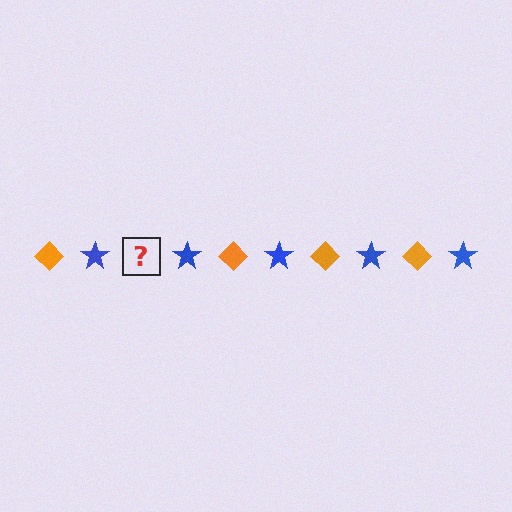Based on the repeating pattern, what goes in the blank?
The blank should be an orange diamond.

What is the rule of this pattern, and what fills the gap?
The rule is that the pattern alternates between orange diamond and blue star. The gap should be filled with an orange diamond.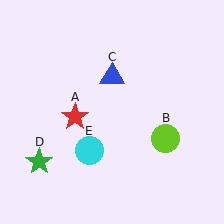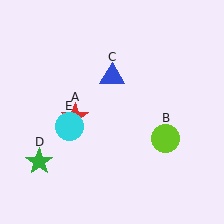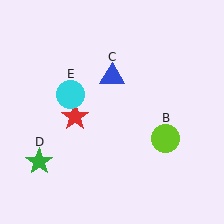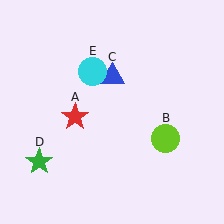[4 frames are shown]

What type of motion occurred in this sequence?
The cyan circle (object E) rotated clockwise around the center of the scene.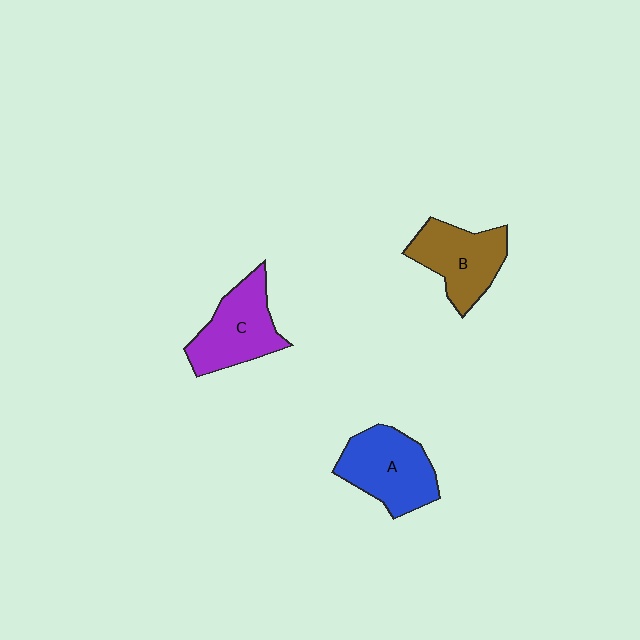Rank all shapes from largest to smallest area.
From largest to smallest: A (blue), C (purple), B (brown).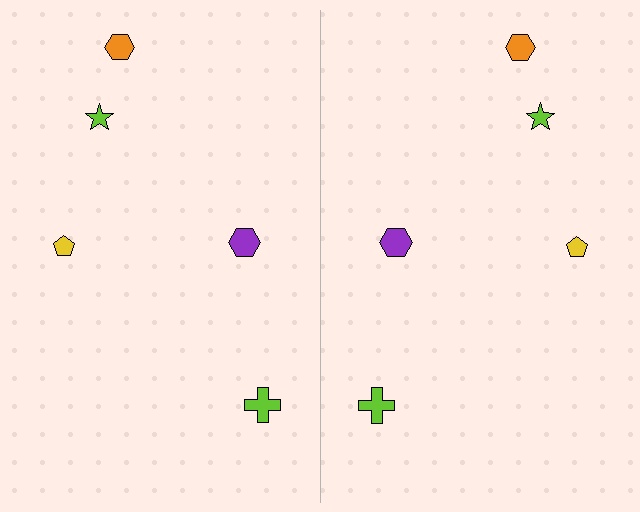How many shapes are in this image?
There are 10 shapes in this image.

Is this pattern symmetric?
Yes, this pattern has bilateral (reflection) symmetry.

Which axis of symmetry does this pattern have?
The pattern has a vertical axis of symmetry running through the center of the image.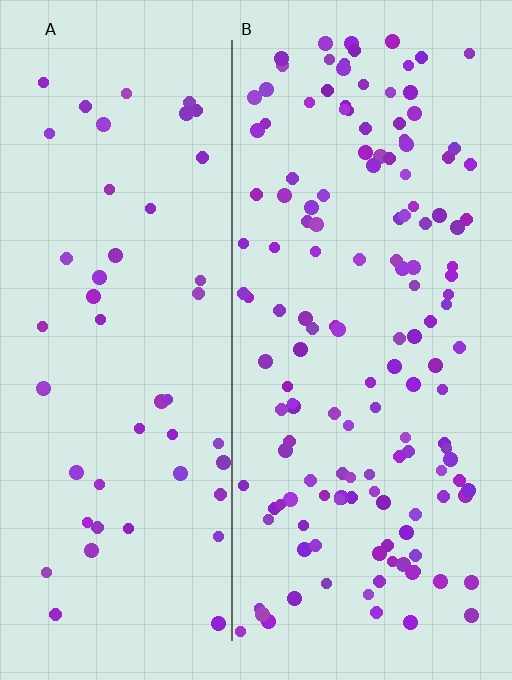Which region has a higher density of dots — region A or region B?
B (the right).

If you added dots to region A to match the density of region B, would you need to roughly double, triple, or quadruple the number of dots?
Approximately triple.